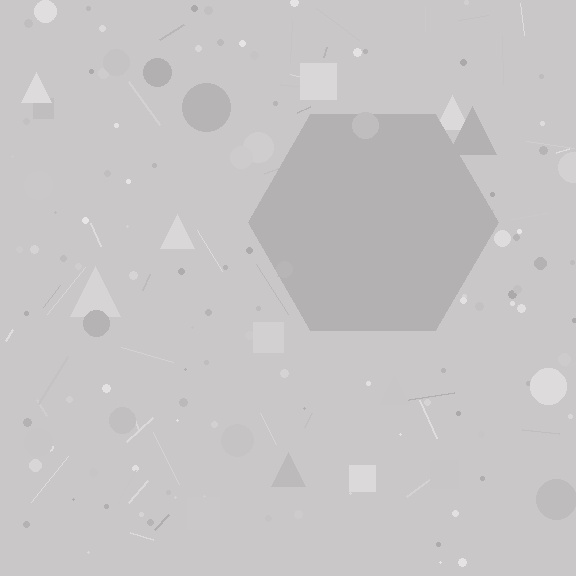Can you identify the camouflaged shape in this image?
The camouflaged shape is a hexagon.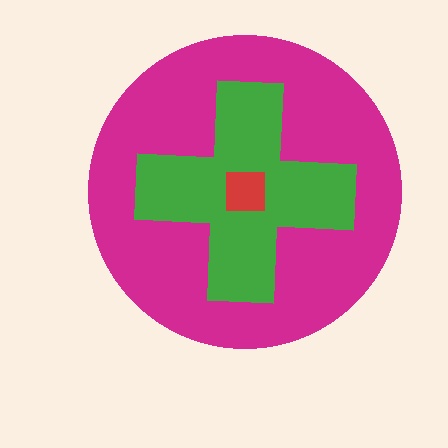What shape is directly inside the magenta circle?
The green cross.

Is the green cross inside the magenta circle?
Yes.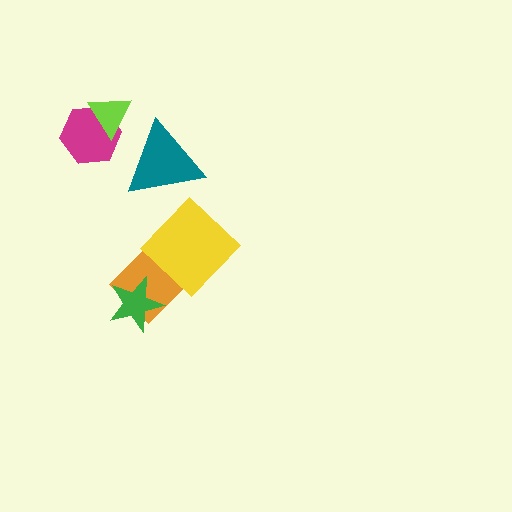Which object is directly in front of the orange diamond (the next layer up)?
The yellow diamond is directly in front of the orange diamond.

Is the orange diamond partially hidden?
Yes, it is partially covered by another shape.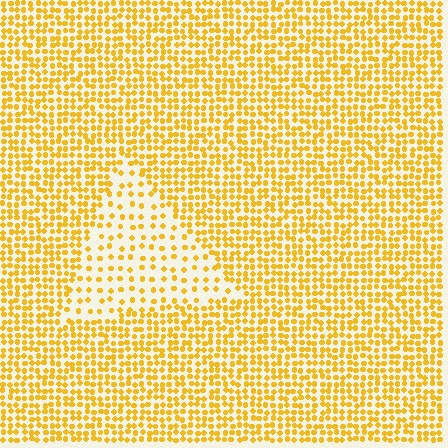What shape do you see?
I see a triangle.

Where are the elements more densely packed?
The elements are more densely packed outside the triangle boundary.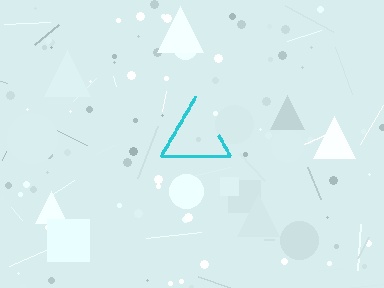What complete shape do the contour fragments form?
The contour fragments form a triangle.